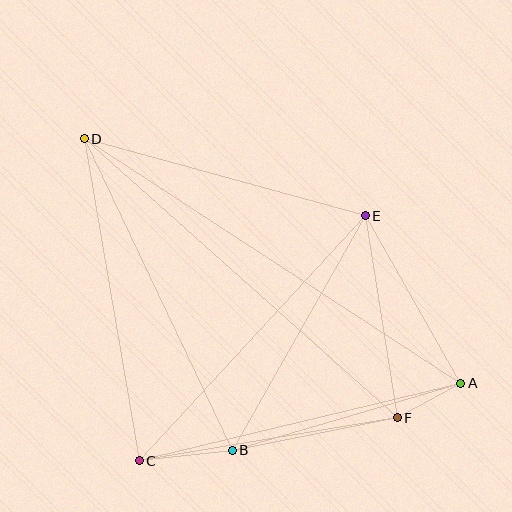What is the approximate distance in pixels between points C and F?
The distance between C and F is approximately 262 pixels.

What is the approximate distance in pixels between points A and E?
The distance between A and E is approximately 193 pixels.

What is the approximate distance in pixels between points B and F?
The distance between B and F is approximately 168 pixels.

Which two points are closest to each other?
Points A and F are closest to each other.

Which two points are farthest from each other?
Points A and D are farthest from each other.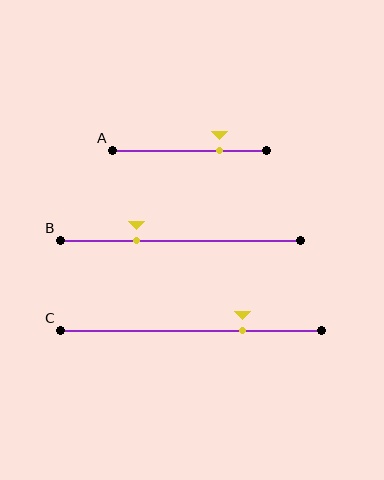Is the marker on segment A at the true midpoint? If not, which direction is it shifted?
No, the marker on segment A is shifted to the right by about 19% of the segment length.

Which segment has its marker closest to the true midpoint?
Segment B has its marker closest to the true midpoint.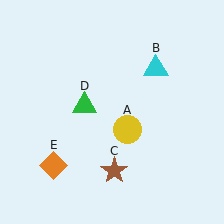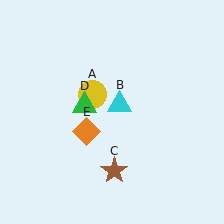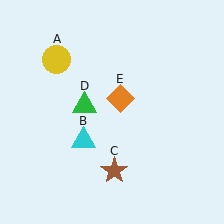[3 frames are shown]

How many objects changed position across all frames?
3 objects changed position: yellow circle (object A), cyan triangle (object B), orange diamond (object E).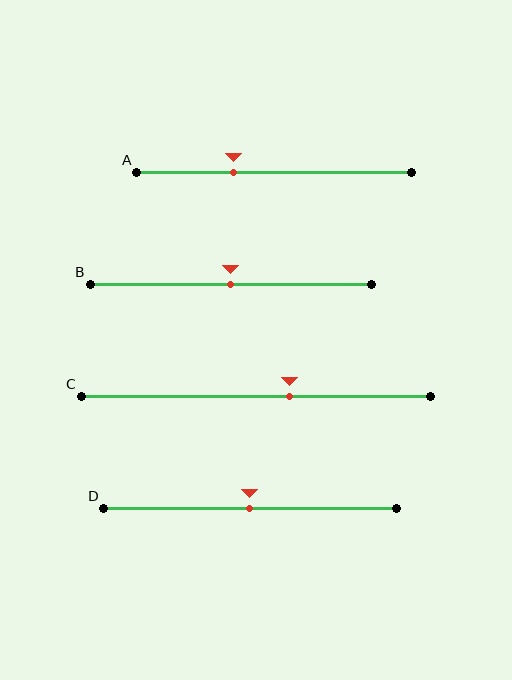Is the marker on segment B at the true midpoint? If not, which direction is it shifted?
Yes, the marker on segment B is at the true midpoint.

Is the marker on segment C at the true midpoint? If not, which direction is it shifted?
No, the marker on segment C is shifted to the right by about 10% of the segment length.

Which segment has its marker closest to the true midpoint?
Segment B has its marker closest to the true midpoint.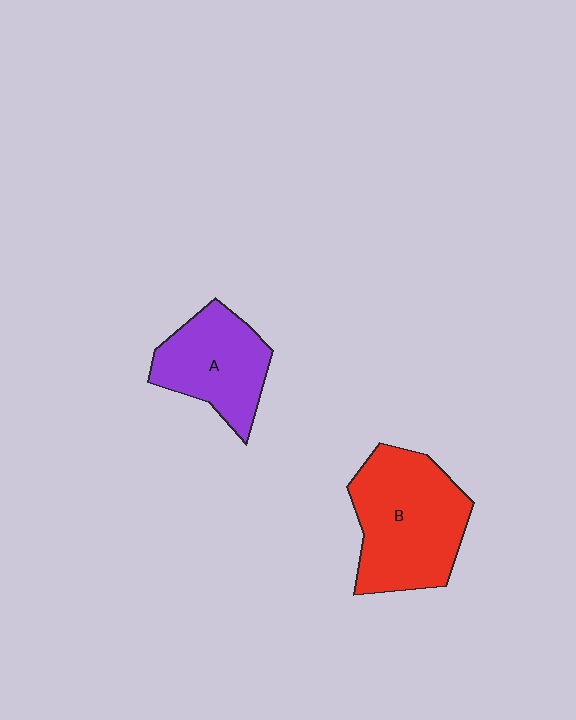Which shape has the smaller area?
Shape A (purple).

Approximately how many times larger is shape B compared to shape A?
Approximately 1.4 times.